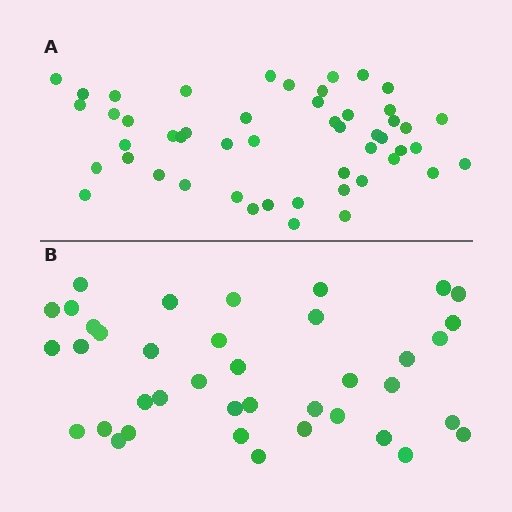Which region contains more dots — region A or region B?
Region A (the top region) has more dots.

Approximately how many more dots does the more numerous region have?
Region A has roughly 12 or so more dots than region B.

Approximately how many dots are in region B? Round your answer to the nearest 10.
About 40 dots. (The exact count is 39, which rounds to 40.)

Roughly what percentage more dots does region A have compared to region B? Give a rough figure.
About 30% more.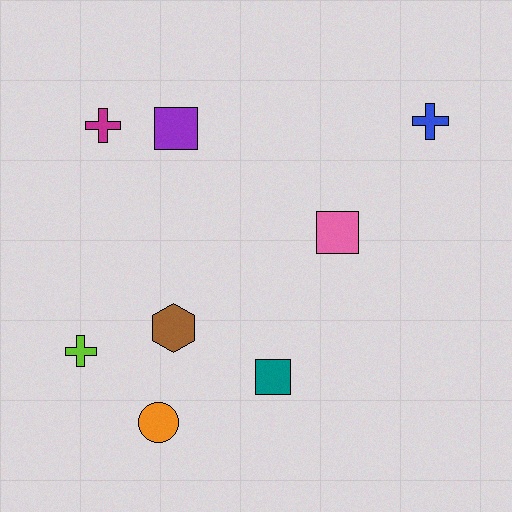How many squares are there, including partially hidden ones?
There are 3 squares.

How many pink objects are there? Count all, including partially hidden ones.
There is 1 pink object.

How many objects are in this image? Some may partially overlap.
There are 8 objects.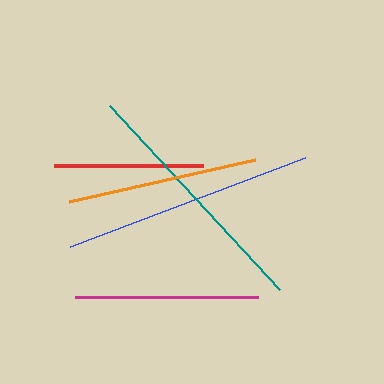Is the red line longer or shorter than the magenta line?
The magenta line is longer than the red line.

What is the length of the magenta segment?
The magenta segment is approximately 183 pixels long.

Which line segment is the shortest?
The red line is the shortest at approximately 149 pixels.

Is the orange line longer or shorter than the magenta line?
The orange line is longer than the magenta line.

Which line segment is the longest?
The blue line is the longest at approximately 252 pixels.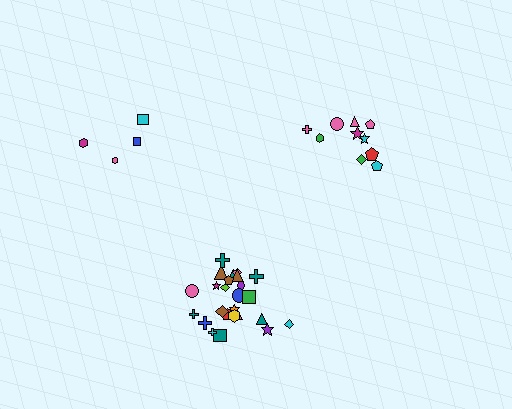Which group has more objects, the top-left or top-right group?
The top-right group.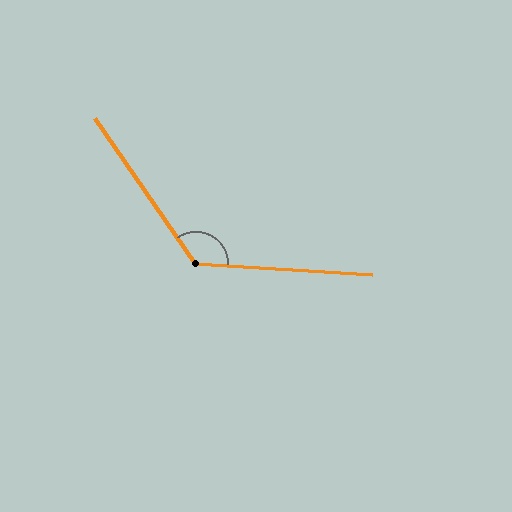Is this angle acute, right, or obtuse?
It is obtuse.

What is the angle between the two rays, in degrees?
Approximately 128 degrees.